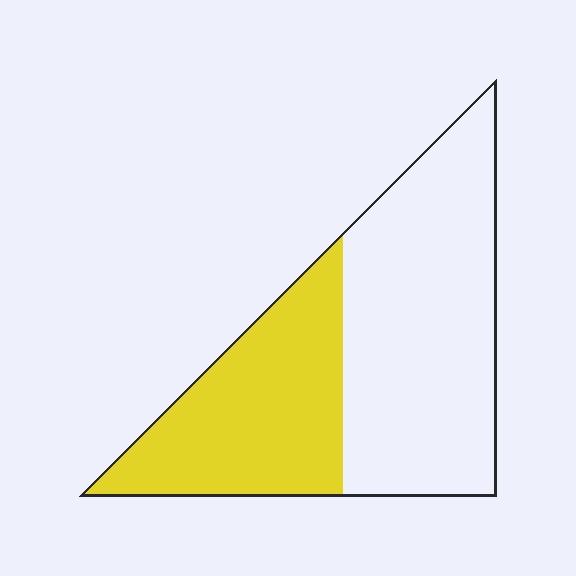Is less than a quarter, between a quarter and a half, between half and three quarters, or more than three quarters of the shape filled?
Between a quarter and a half.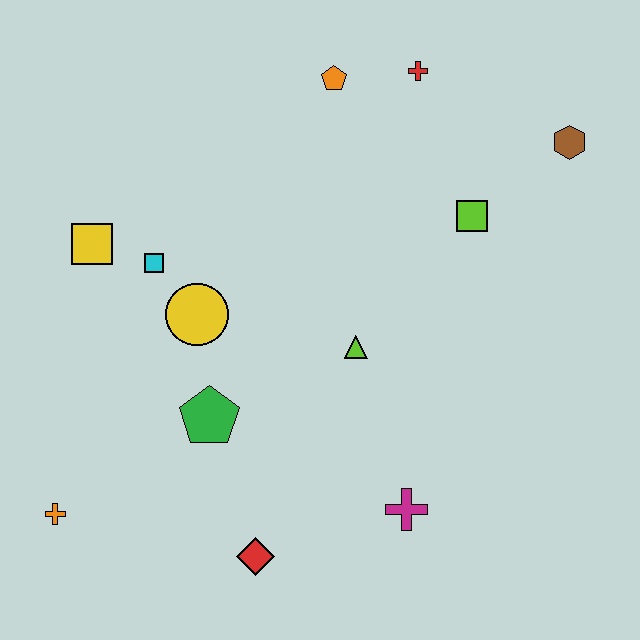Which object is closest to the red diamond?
The green pentagon is closest to the red diamond.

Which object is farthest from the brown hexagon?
The orange cross is farthest from the brown hexagon.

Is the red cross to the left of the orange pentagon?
No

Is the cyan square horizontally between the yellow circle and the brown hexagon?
No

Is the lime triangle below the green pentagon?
No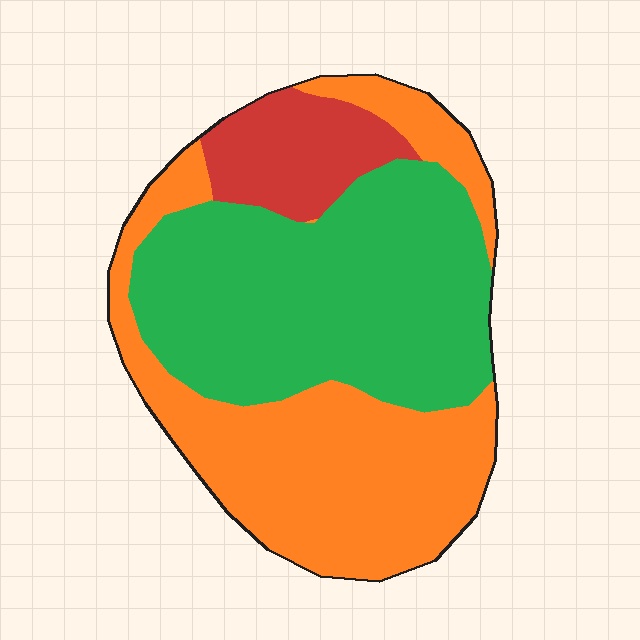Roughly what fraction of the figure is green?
Green covers roughly 45% of the figure.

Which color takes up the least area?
Red, at roughly 10%.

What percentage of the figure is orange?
Orange takes up between a quarter and a half of the figure.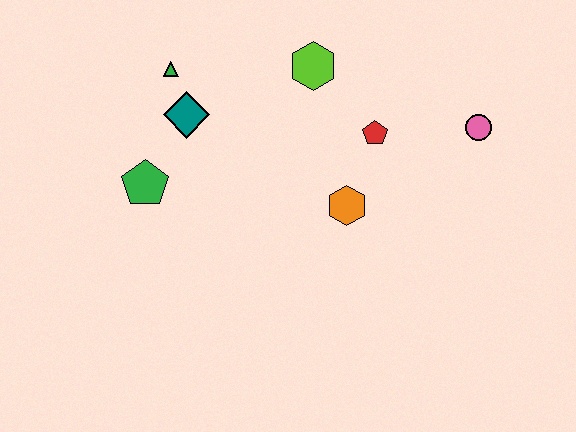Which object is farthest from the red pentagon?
The green pentagon is farthest from the red pentagon.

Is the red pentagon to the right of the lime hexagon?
Yes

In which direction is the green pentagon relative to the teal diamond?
The green pentagon is below the teal diamond.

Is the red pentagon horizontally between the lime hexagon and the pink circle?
Yes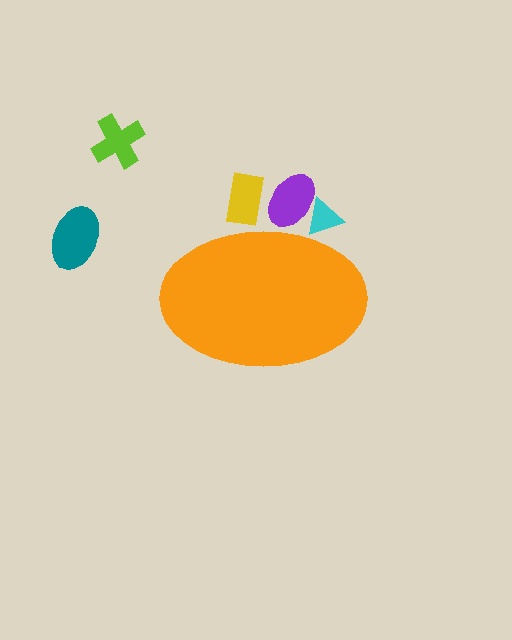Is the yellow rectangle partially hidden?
Yes, the yellow rectangle is partially hidden behind the orange ellipse.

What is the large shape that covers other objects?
An orange ellipse.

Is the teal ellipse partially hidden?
No, the teal ellipse is fully visible.